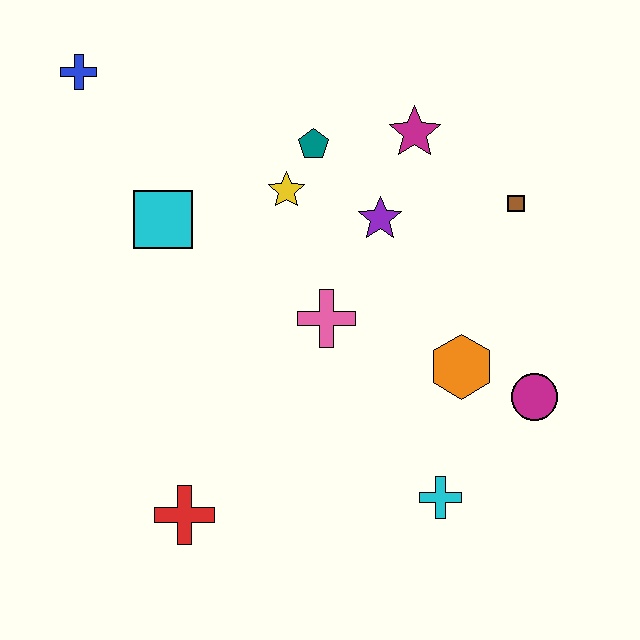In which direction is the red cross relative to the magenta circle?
The red cross is to the left of the magenta circle.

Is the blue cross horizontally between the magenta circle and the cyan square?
No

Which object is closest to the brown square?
The magenta star is closest to the brown square.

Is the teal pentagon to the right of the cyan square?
Yes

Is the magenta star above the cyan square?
Yes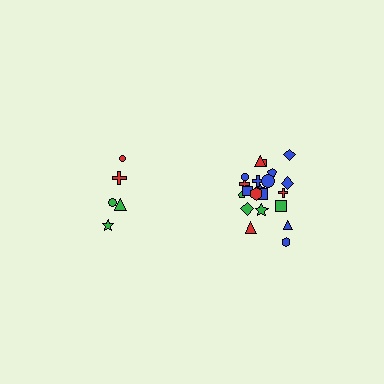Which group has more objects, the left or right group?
The right group.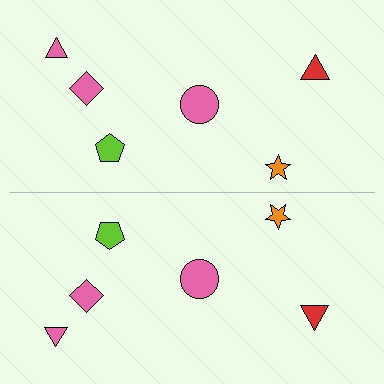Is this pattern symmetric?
Yes, this pattern has bilateral (reflection) symmetry.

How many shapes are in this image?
There are 12 shapes in this image.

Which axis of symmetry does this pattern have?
The pattern has a horizontal axis of symmetry running through the center of the image.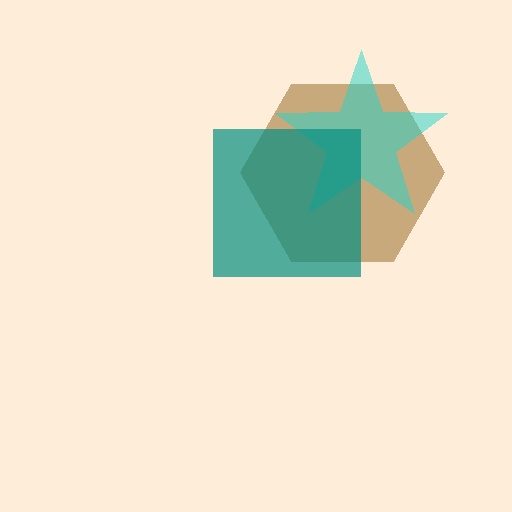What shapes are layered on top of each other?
The layered shapes are: a brown hexagon, a cyan star, a teal square.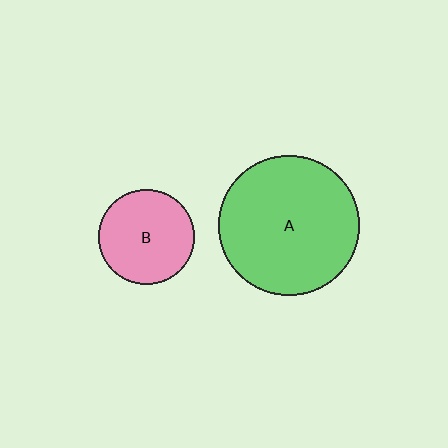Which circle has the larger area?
Circle A (green).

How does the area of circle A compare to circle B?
Approximately 2.2 times.